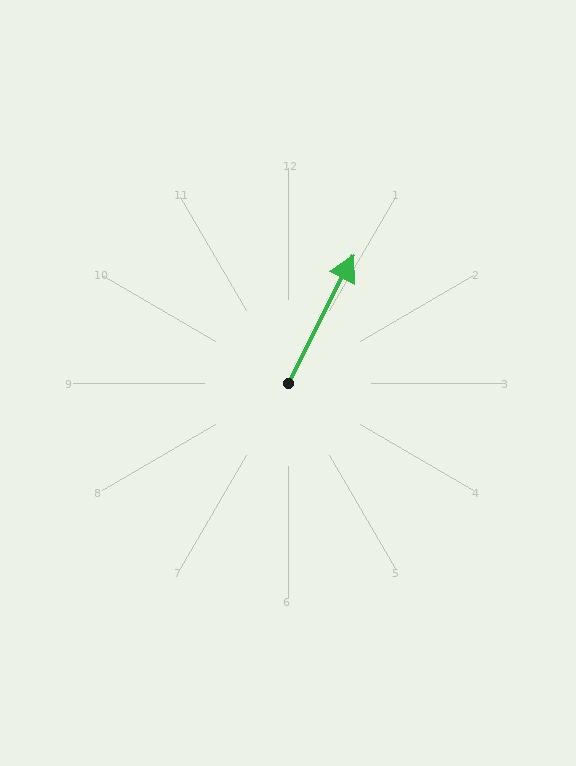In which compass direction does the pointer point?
Northeast.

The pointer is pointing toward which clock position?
Roughly 1 o'clock.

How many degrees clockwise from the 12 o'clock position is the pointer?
Approximately 27 degrees.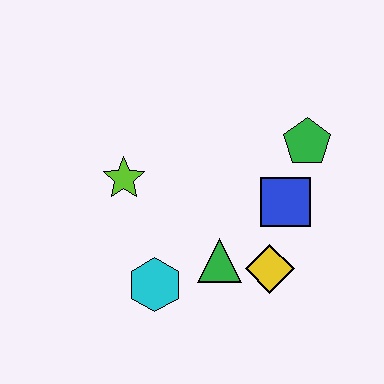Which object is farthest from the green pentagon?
The cyan hexagon is farthest from the green pentagon.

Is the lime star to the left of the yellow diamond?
Yes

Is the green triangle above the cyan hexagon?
Yes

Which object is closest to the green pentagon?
The blue square is closest to the green pentagon.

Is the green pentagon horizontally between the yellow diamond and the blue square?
No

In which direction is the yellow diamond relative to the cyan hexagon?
The yellow diamond is to the right of the cyan hexagon.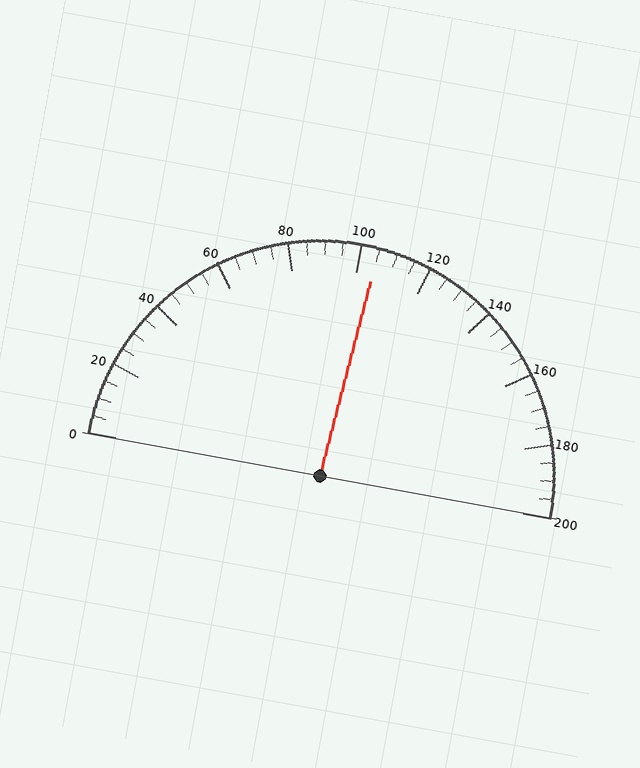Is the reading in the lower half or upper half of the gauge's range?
The reading is in the upper half of the range (0 to 200).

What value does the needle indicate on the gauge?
The needle indicates approximately 105.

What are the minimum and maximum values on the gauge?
The gauge ranges from 0 to 200.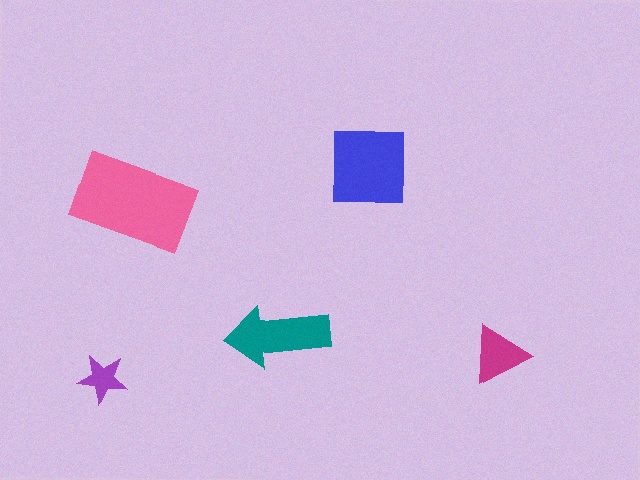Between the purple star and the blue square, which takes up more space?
The blue square.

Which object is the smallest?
The purple star.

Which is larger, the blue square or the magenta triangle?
The blue square.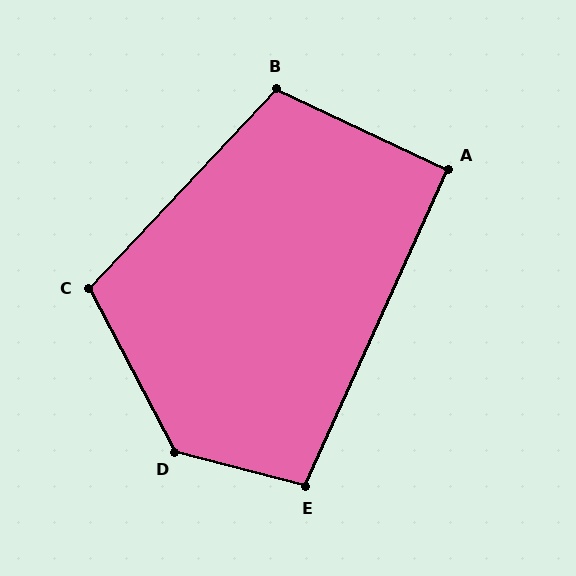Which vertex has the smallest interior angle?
A, at approximately 91 degrees.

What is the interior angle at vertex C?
Approximately 109 degrees (obtuse).